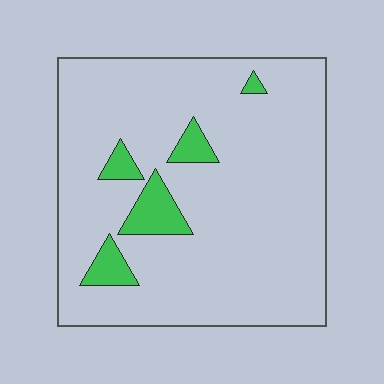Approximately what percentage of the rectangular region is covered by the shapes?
Approximately 10%.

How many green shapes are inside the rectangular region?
5.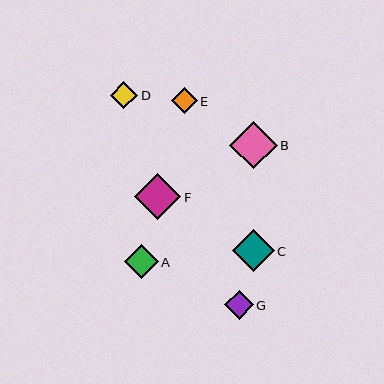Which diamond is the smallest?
Diamond E is the smallest with a size of approximately 26 pixels.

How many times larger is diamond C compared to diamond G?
Diamond C is approximately 1.5 times the size of diamond G.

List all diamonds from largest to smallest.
From largest to smallest: B, F, C, A, G, D, E.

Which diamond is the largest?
Diamond B is the largest with a size of approximately 47 pixels.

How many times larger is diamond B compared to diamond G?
Diamond B is approximately 1.7 times the size of diamond G.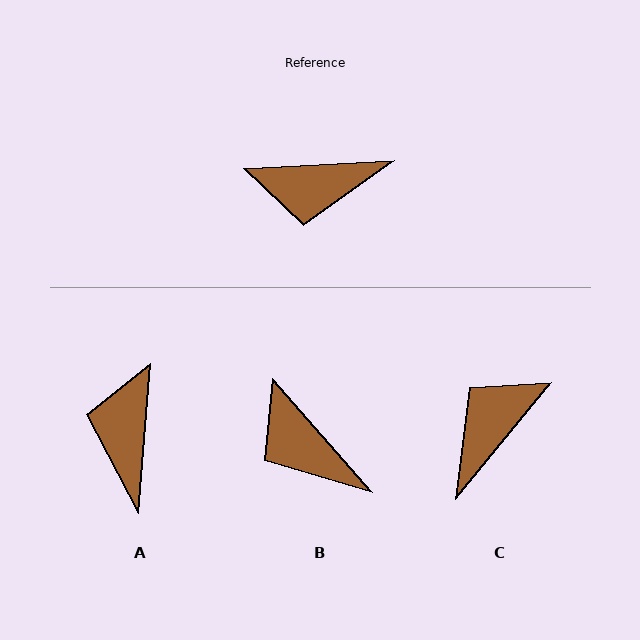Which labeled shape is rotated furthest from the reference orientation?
C, about 133 degrees away.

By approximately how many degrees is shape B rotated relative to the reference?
Approximately 52 degrees clockwise.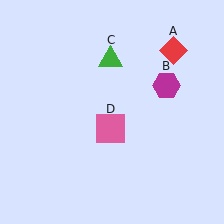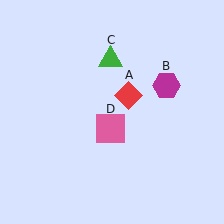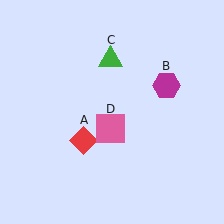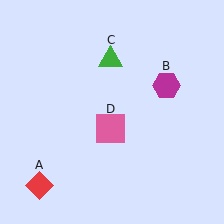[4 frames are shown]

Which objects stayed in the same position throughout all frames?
Magenta hexagon (object B) and green triangle (object C) and pink square (object D) remained stationary.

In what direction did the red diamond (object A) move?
The red diamond (object A) moved down and to the left.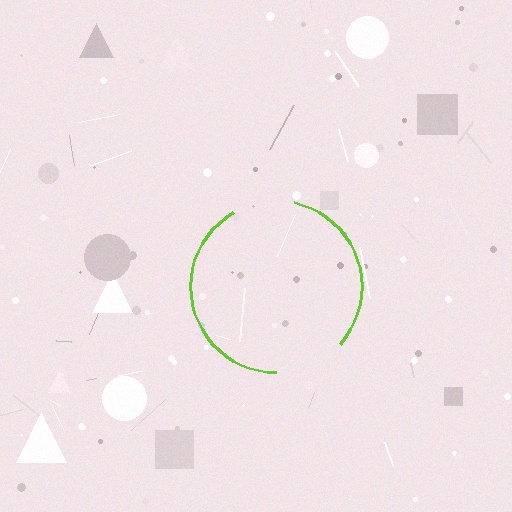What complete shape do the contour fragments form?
The contour fragments form a circle.